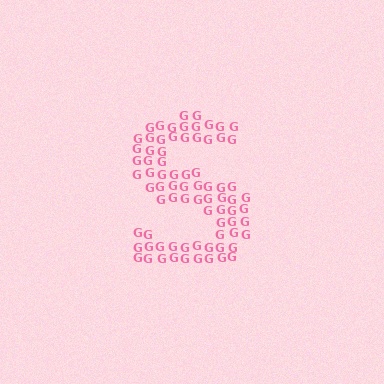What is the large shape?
The large shape is the letter S.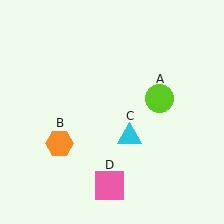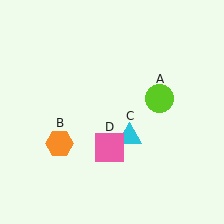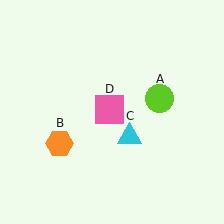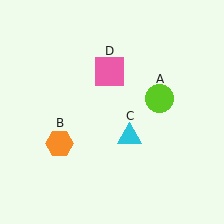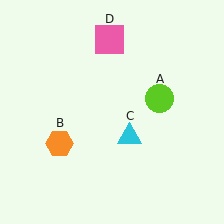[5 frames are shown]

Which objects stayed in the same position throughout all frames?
Lime circle (object A) and orange hexagon (object B) and cyan triangle (object C) remained stationary.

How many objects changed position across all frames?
1 object changed position: pink square (object D).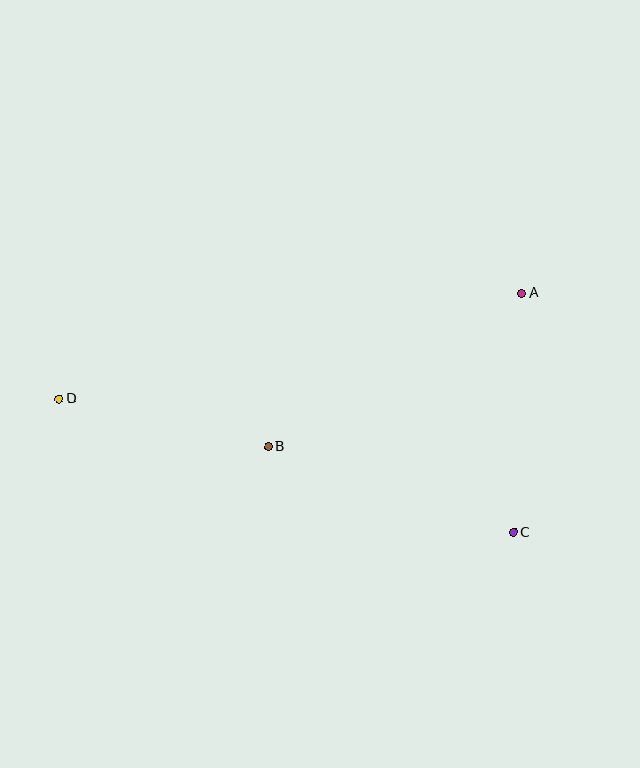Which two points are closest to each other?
Points B and D are closest to each other.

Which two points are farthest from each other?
Points A and D are farthest from each other.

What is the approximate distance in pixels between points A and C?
The distance between A and C is approximately 239 pixels.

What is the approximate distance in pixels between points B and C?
The distance between B and C is approximately 259 pixels.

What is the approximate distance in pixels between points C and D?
The distance between C and D is approximately 473 pixels.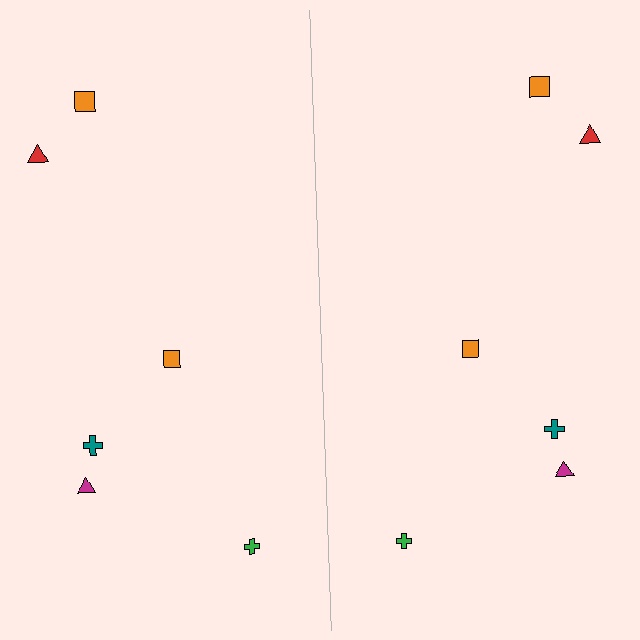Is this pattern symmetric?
Yes, this pattern has bilateral (reflection) symmetry.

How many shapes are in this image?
There are 12 shapes in this image.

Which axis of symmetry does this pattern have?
The pattern has a vertical axis of symmetry running through the center of the image.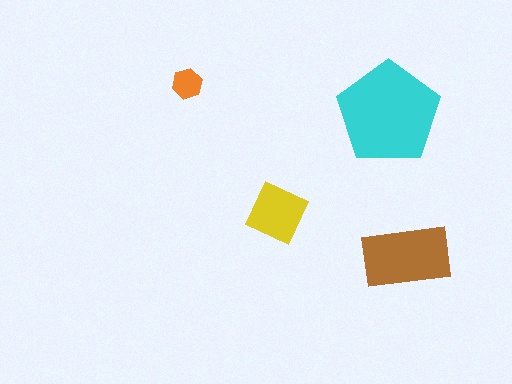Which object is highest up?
The orange hexagon is topmost.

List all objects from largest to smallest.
The cyan pentagon, the brown rectangle, the yellow diamond, the orange hexagon.